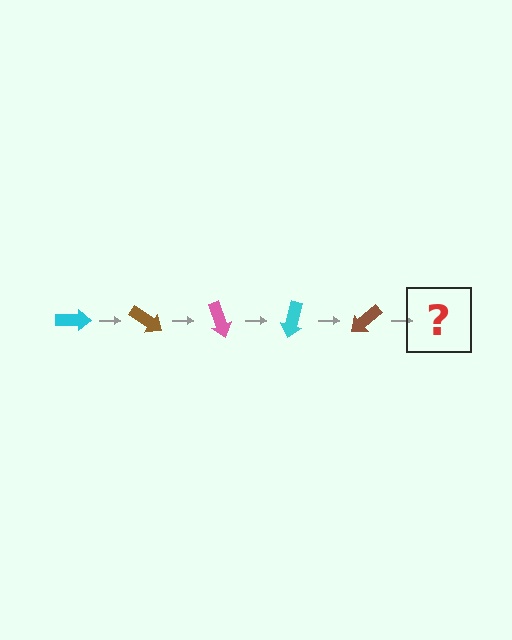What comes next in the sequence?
The next element should be a pink arrow, rotated 175 degrees from the start.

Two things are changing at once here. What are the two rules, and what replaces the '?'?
The two rules are that it rotates 35 degrees each step and the color cycles through cyan, brown, and pink. The '?' should be a pink arrow, rotated 175 degrees from the start.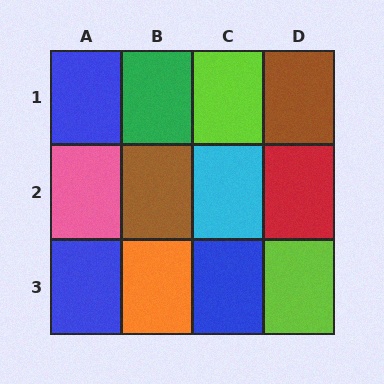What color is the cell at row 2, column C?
Cyan.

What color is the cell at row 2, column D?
Red.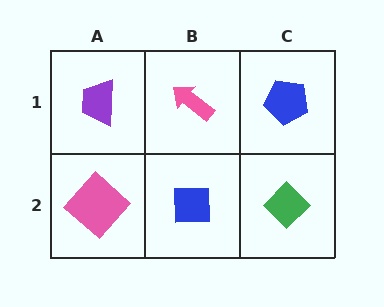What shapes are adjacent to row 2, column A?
A purple trapezoid (row 1, column A), a blue square (row 2, column B).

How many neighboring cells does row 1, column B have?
3.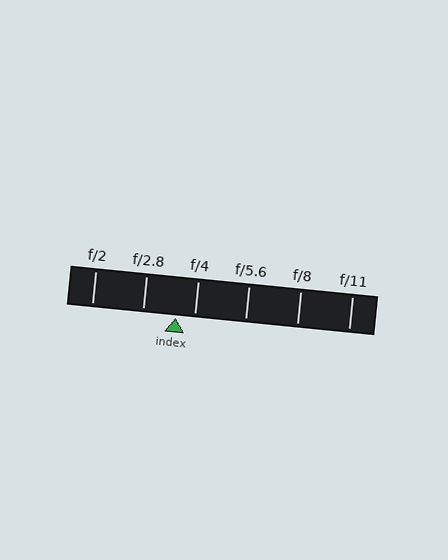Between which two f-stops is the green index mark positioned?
The index mark is between f/2.8 and f/4.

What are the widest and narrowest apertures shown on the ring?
The widest aperture shown is f/2 and the narrowest is f/11.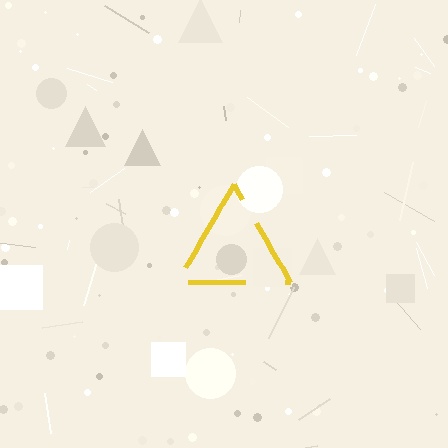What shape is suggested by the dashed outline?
The dashed outline suggests a triangle.